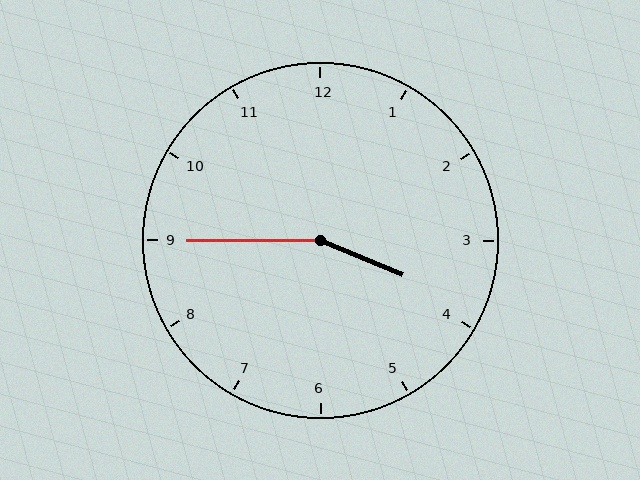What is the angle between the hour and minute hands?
Approximately 158 degrees.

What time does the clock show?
3:45.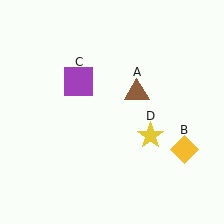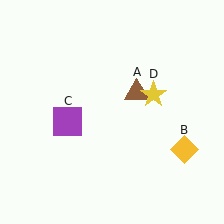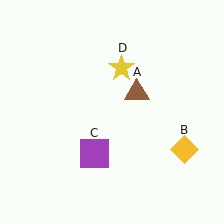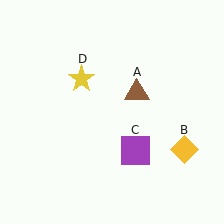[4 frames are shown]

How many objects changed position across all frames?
2 objects changed position: purple square (object C), yellow star (object D).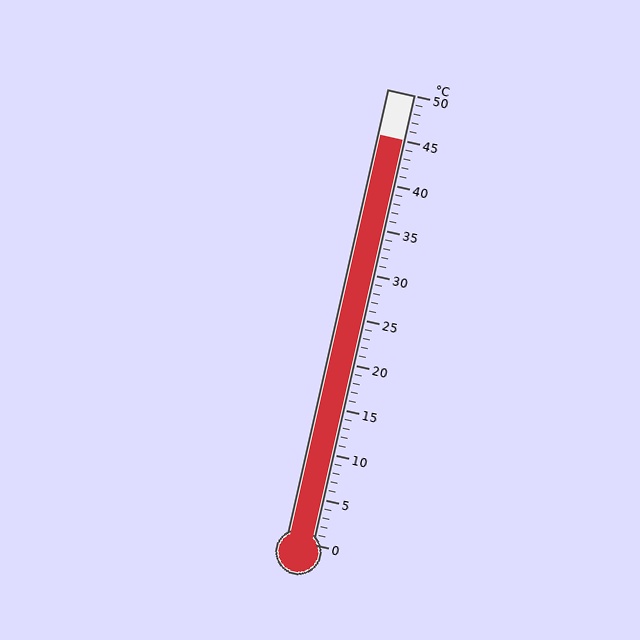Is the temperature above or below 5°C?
The temperature is above 5°C.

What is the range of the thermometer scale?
The thermometer scale ranges from 0°C to 50°C.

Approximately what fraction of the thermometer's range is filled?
The thermometer is filled to approximately 90% of its range.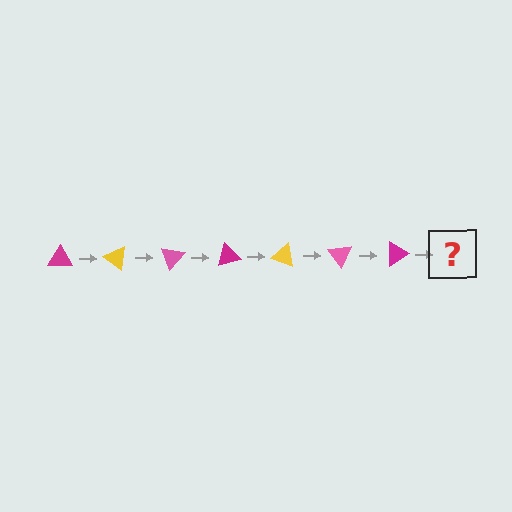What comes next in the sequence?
The next element should be a yellow triangle, rotated 245 degrees from the start.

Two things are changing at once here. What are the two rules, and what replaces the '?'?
The two rules are that it rotates 35 degrees each step and the color cycles through magenta, yellow, and pink. The '?' should be a yellow triangle, rotated 245 degrees from the start.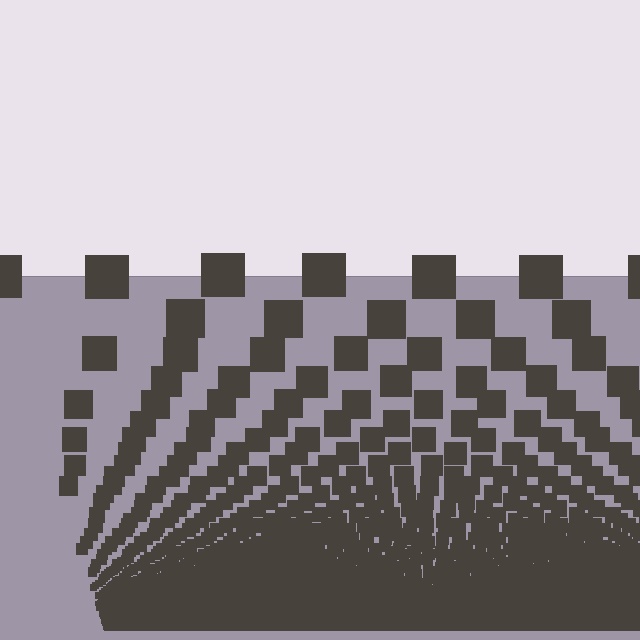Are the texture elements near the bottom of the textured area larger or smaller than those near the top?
Smaller. The gradient is inverted — elements near the bottom are smaller and denser.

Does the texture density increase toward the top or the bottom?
Density increases toward the bottom.